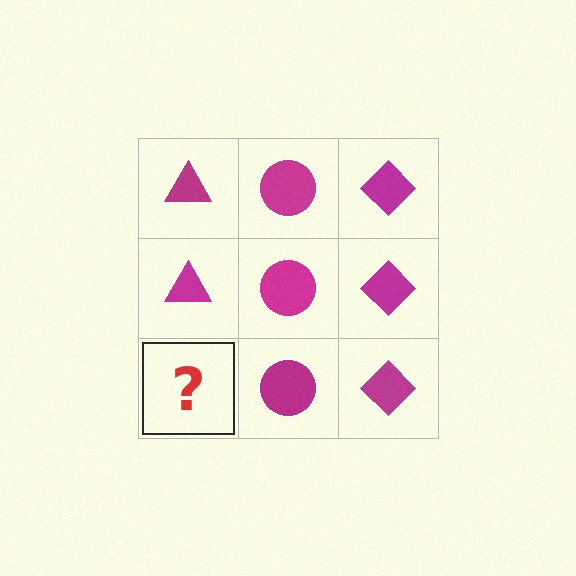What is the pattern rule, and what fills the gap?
The rule is that each column has a consistent shape. The gap should be filled with a magenta triangle.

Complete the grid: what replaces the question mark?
The question mark should be replaced with a magenta triangle.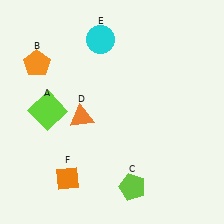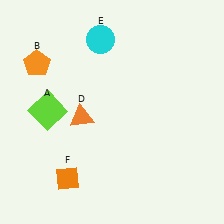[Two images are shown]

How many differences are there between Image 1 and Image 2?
There is 1 difference between the two images.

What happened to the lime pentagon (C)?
The lime pentagon (C) was removed in Image 2. It was in the bottom-right area of Image 1.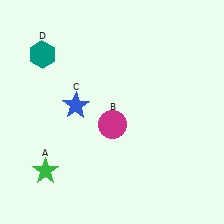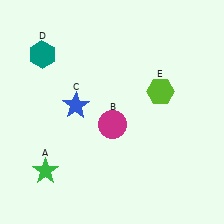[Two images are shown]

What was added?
A lime hexagon (E) was added in Image 2.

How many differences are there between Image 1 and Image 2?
There is 1 difference between the two images.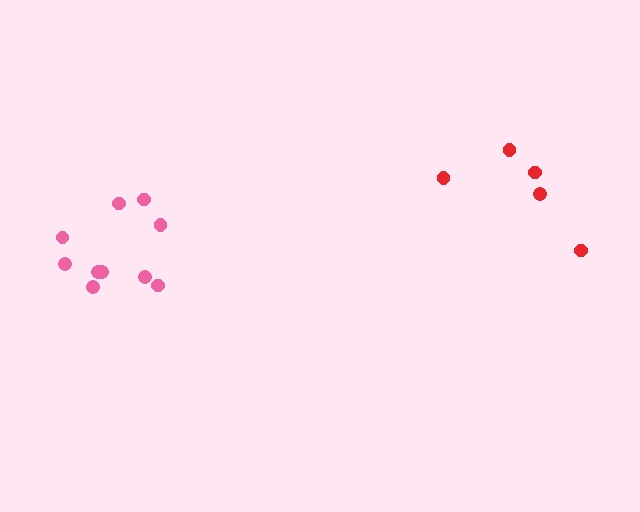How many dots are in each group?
Group 1: 5 dots, Group 2: 10 dots (15 total).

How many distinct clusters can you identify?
There are 2 distinct clusters.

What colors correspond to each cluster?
The clusters are colored: red, pink.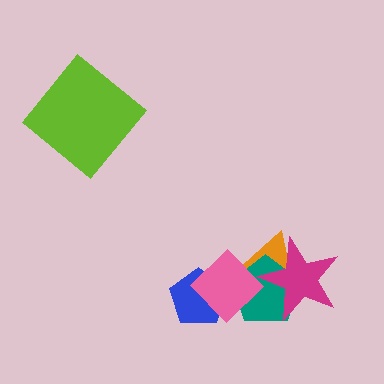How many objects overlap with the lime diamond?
0 objects overlap with the lime diamond.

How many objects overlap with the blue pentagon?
1 object overlaps with the blue pentagon.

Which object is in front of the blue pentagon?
The pink diamond is in front of the blue pentagon.